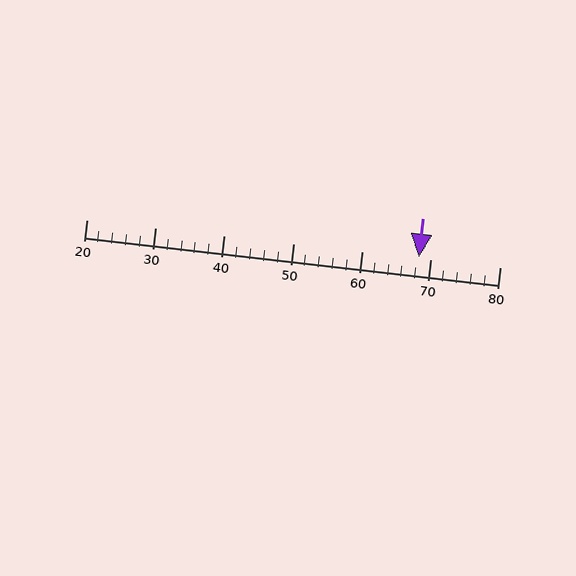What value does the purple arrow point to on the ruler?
The purple arrow points to approximately 68.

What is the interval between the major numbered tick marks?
The major tick marks are spaced 10 units apart.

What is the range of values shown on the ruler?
The ruler shows values from 20 to 80.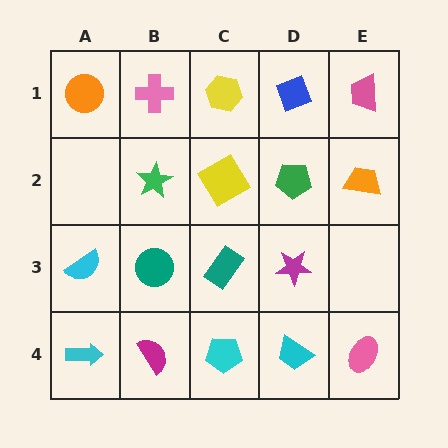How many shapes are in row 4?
5 shapes.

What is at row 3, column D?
A magenta star.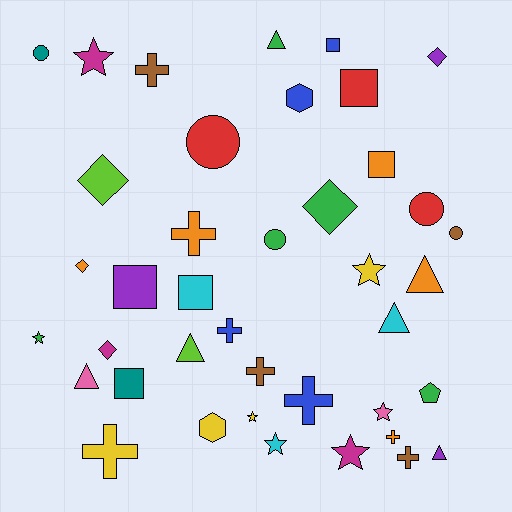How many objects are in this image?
There are 40 objects.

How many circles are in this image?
There are 5 circles.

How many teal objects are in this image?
There are 2 teal objects.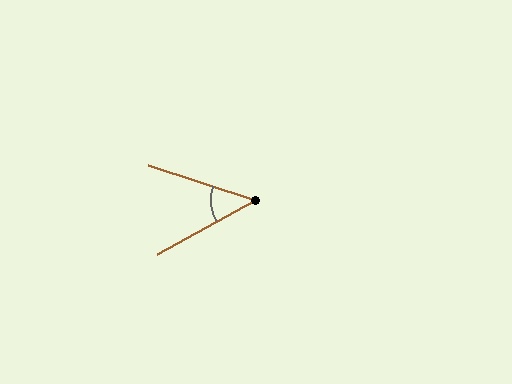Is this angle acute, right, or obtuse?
It is acute.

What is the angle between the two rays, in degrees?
Approximately 47 degrees.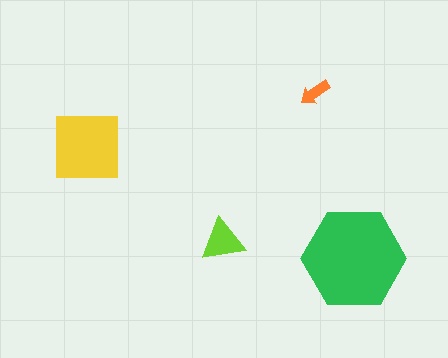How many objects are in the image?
There are 4 objects in the image.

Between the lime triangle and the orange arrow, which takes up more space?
The lime triangle.